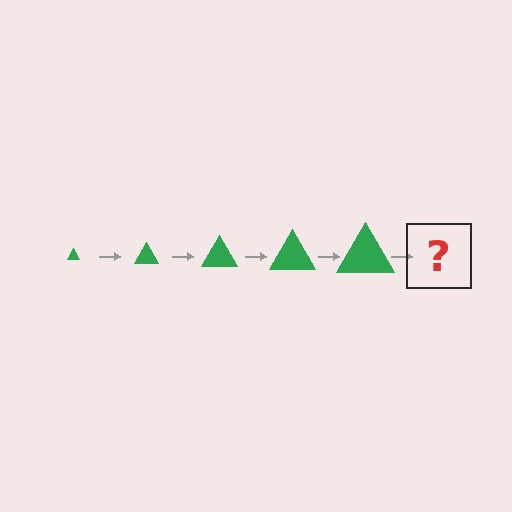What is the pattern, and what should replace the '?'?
The pattern is that the triangle gets progressively larger each step. The '?' should be a green triangle, larger than the previous one.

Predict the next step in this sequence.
The next step is a green triangle, larger than the previous one.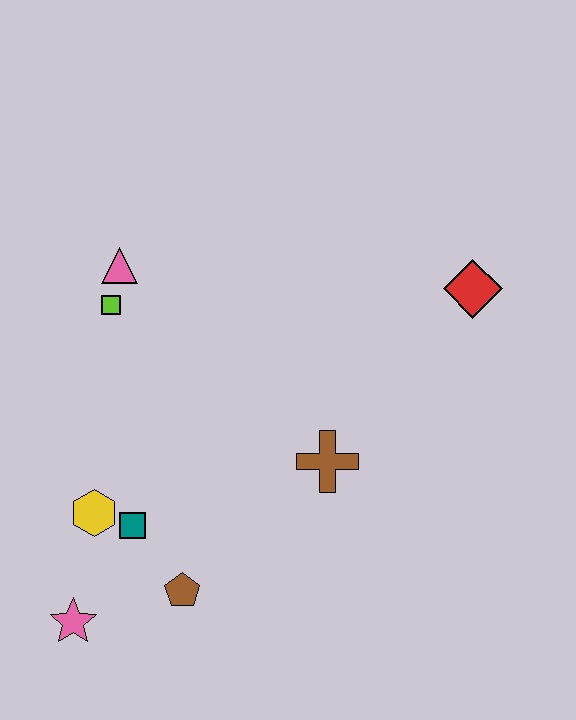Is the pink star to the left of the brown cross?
Yes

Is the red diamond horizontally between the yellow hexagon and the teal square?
No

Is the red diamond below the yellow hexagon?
No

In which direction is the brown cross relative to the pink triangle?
The brown cross is to the right of the pink triangle.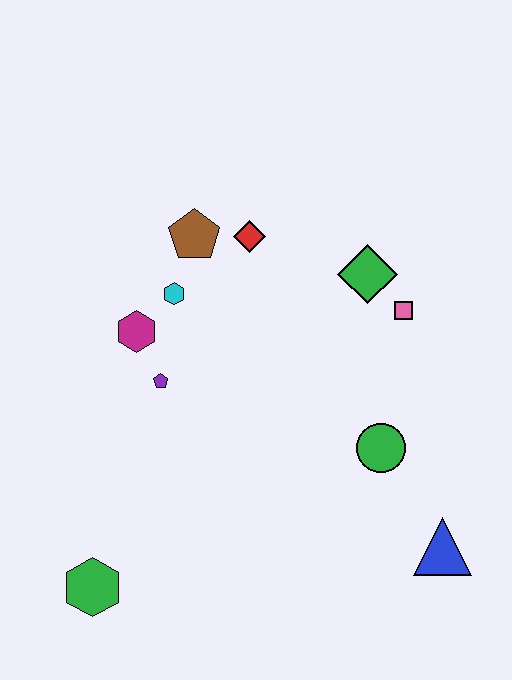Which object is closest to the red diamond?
The brown pentagon is closest to the red diamond.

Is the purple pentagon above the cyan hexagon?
No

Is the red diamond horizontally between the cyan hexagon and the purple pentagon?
No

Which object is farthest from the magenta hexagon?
The blue triangle is farthest from the magenta hexagon.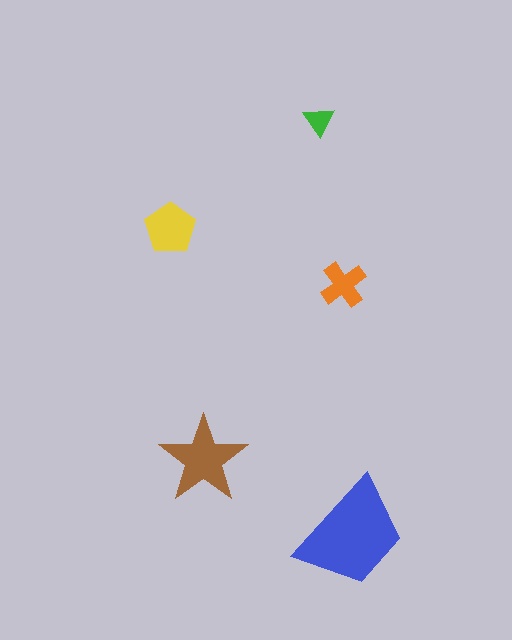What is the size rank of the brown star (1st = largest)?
2nd.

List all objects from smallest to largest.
The green triangle, the orange cross, the yellow pentagon, the brown star, the blue trapezoid.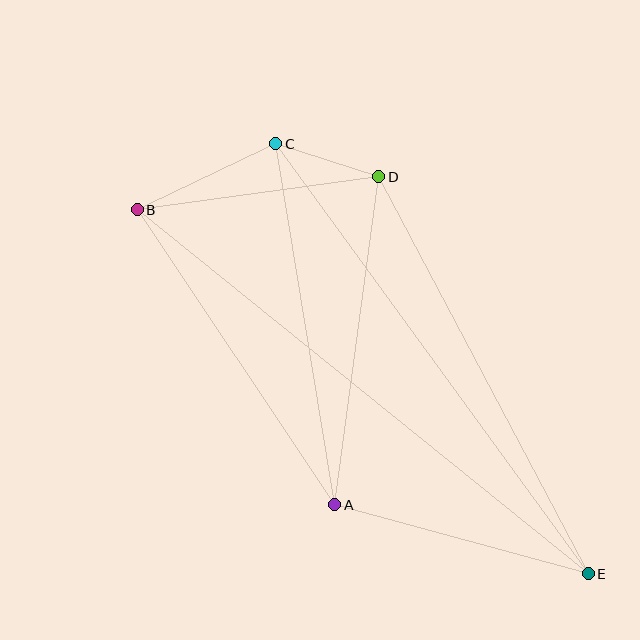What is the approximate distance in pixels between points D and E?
The distance between D and E is approximately 449 pixels.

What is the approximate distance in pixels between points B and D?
The distance between B and D is approximately 244 pixels.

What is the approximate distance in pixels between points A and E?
The distance between A and E is approximately 263 pixels.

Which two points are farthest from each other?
Points B and E are farthest from each other.